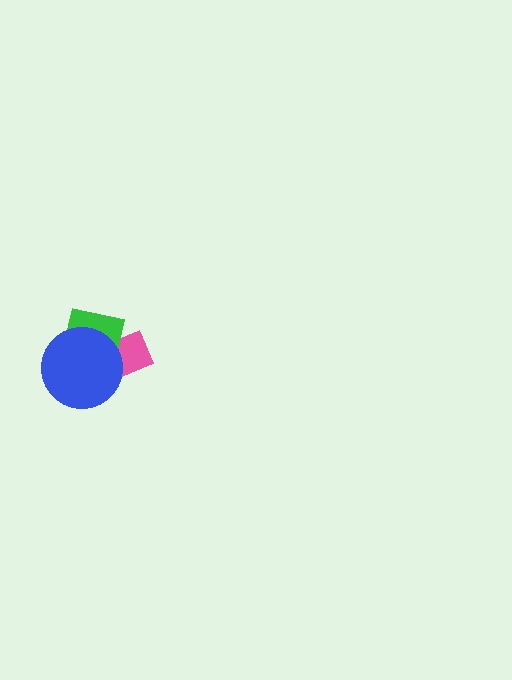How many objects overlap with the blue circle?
2 objects overlap with the blue circle.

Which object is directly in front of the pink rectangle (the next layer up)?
The green square is directly in front of the pink rectangle.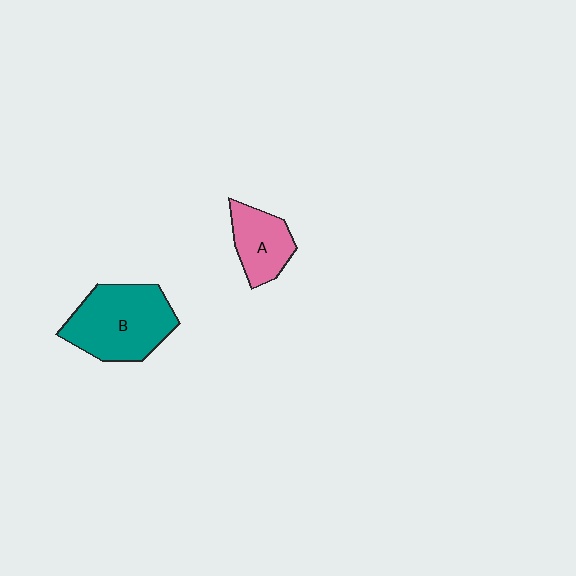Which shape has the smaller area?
Shape A (pink).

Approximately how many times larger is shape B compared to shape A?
Approximately 1.8 times.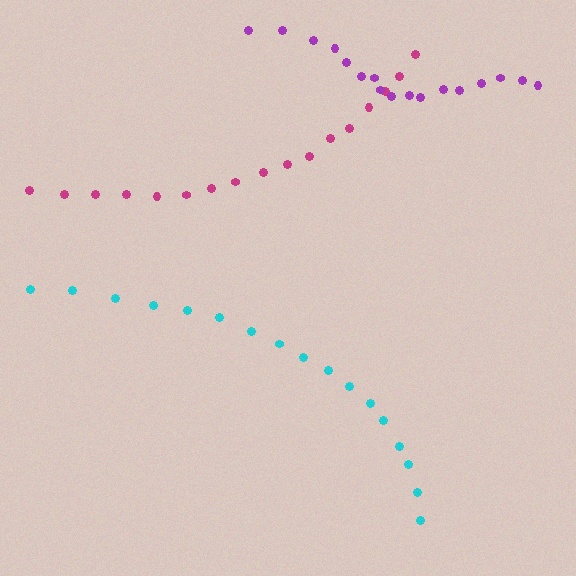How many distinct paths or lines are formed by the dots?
There are 3 distinct paths.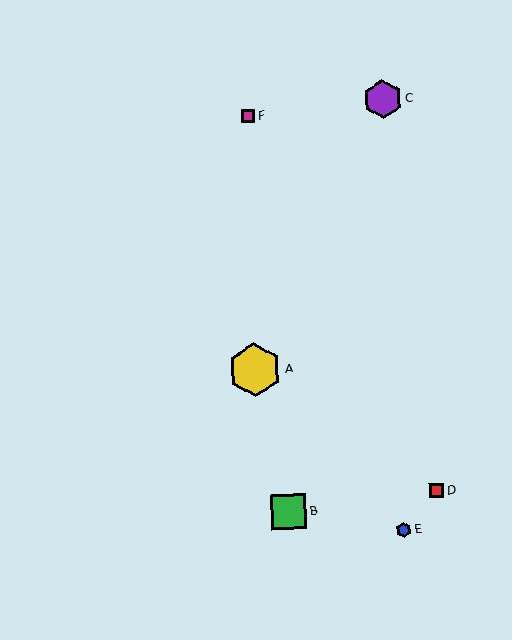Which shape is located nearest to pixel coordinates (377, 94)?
The purple hexagon (labeled C) at (383, 99) is nearest to that location.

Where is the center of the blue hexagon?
The center of the blue hexagon is at (404, 530).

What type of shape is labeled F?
Shape F is a magenta square.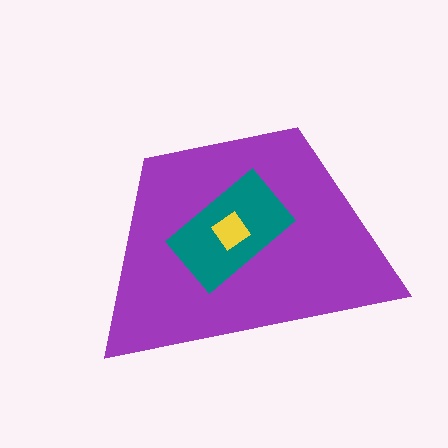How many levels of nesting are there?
3.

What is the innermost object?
The yellow diamond.